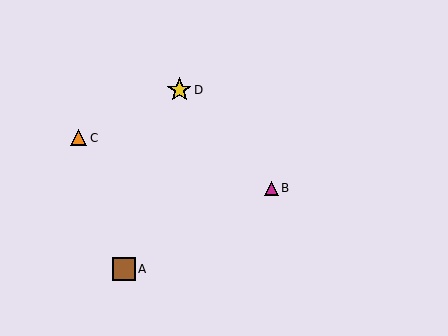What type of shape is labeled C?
Shape C is an orange triangle.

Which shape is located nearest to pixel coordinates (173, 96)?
The yellow star (labeled D) at (179, 90) is nearest to that location.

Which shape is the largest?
The yellow star (labeled D) is the largest.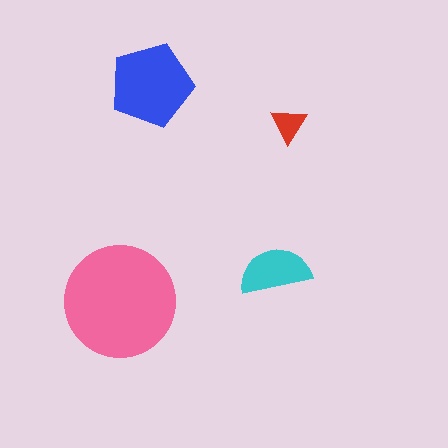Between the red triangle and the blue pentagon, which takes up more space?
The blue pentagon.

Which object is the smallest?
The red triangle.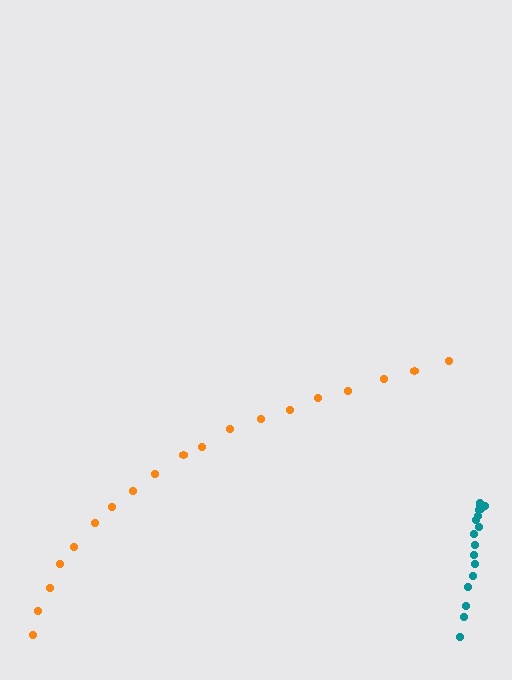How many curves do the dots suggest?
There are 2 distinct paths.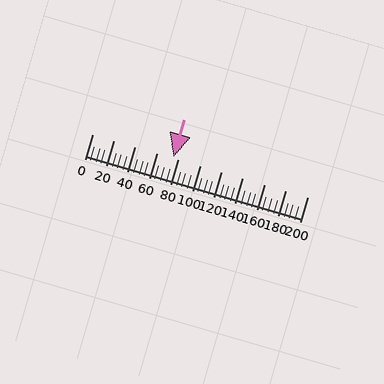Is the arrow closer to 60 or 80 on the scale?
The arrow is closer to 80.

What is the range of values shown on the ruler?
The ruler shows values from 0 to 200.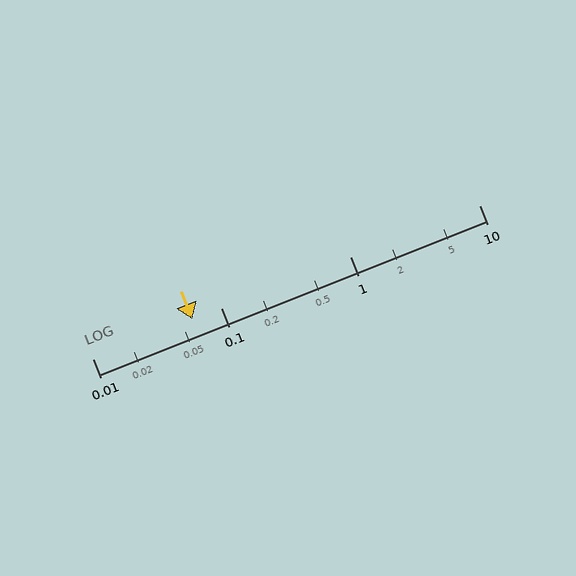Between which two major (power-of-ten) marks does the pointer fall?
The pointer is between 0.01 and 0.1.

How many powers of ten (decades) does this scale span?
The scale spans 3 decades, from 0.01 to 10.